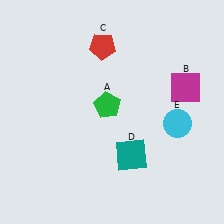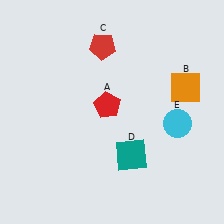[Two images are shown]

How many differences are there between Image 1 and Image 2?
There are 2 differences between the two images.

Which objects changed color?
A changed from green to red. B changed from magenta to orange.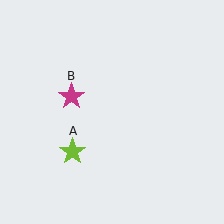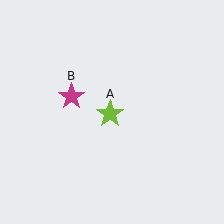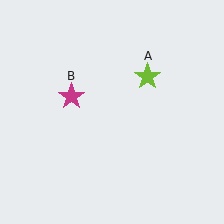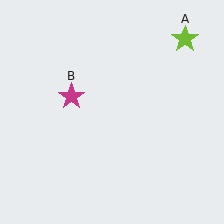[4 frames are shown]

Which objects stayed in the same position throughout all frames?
Magenta star (object B) remained stationary.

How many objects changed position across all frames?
1 object changed position: lime star (object A).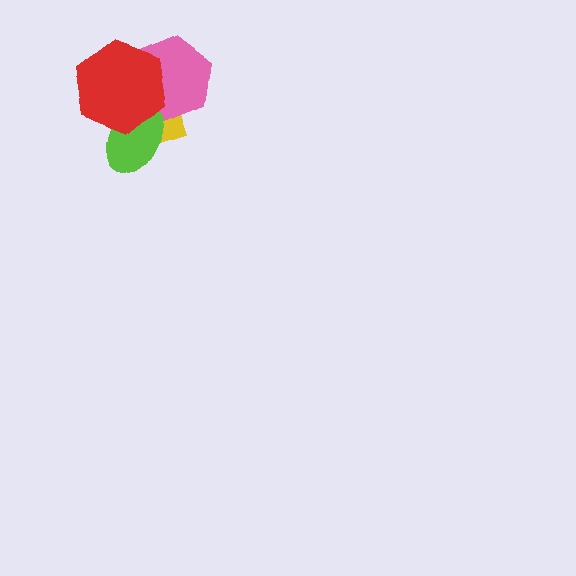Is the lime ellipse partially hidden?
Yes, it is partially covered by another shape.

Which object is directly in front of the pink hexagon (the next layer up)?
The lime ellipse is directly in front of the pink hexagon.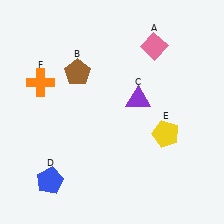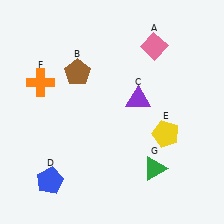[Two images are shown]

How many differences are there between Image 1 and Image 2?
There is 1 difference between the two images.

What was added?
A green triangle (G) was added in Image 2.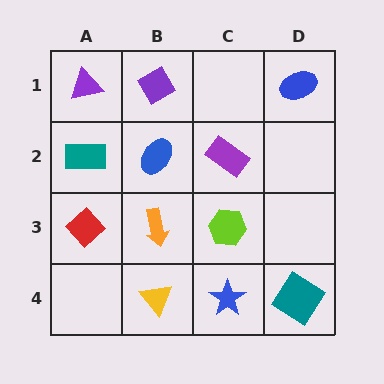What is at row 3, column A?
A red diamond.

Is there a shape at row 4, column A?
No, that cell is empty.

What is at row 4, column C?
A blue star.